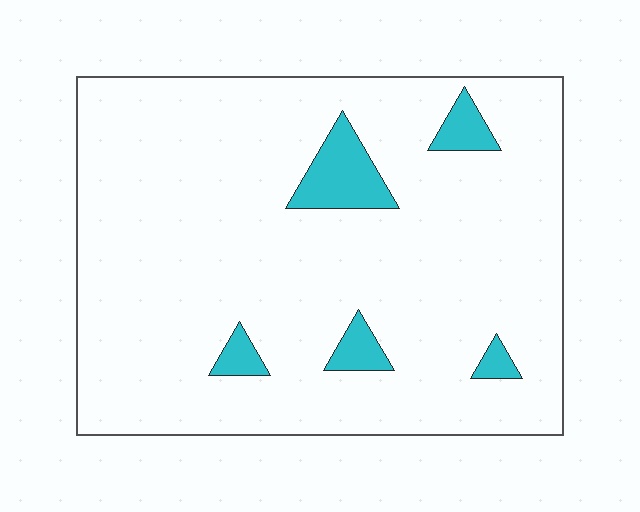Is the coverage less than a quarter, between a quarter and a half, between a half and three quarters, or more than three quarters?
Less than a quarter.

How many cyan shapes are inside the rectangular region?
5.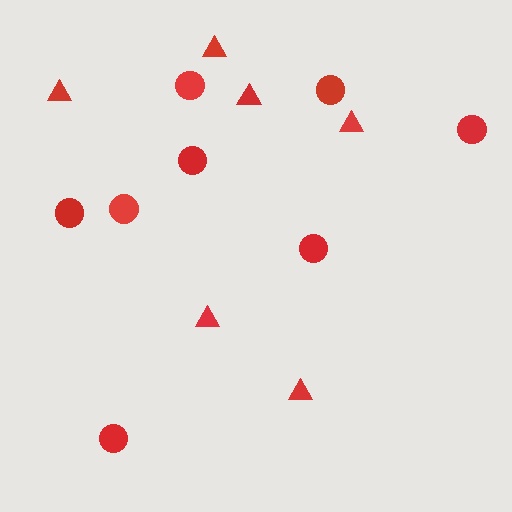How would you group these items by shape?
There are 2 groups: one group of triangles (6) and one group of circles (8).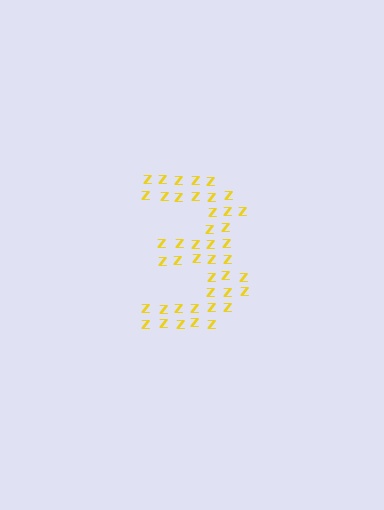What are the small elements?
The small elements are letter Z's.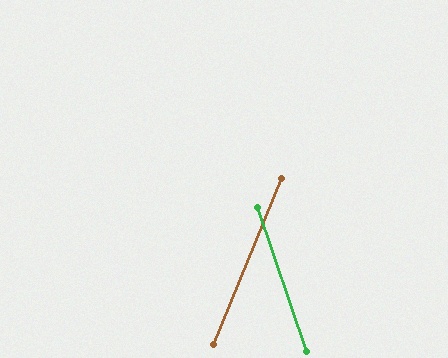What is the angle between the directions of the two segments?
Approximately 41 degrees.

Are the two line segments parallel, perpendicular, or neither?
Neither parallel nor perpendicular — they differ by about 41°.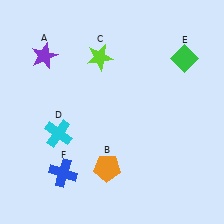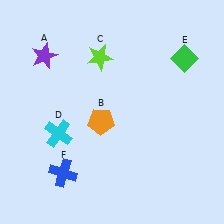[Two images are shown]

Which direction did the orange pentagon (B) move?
The orange pentagon (B) moved up.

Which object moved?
The orange pentagon (B) moved up.